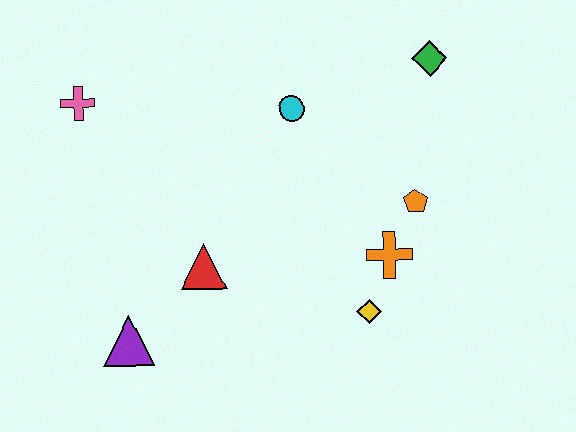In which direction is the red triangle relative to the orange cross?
The red triangle is to the left of the orange cross.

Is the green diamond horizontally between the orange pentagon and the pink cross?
No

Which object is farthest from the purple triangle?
The green diamond is farthest from the purple triangle.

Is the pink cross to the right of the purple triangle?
No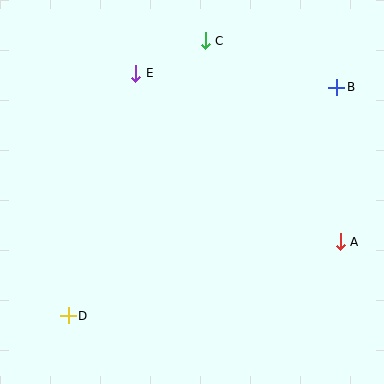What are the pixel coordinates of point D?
Point D is at (68, 316).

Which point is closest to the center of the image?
Point E at (136, 73) is closest to the center.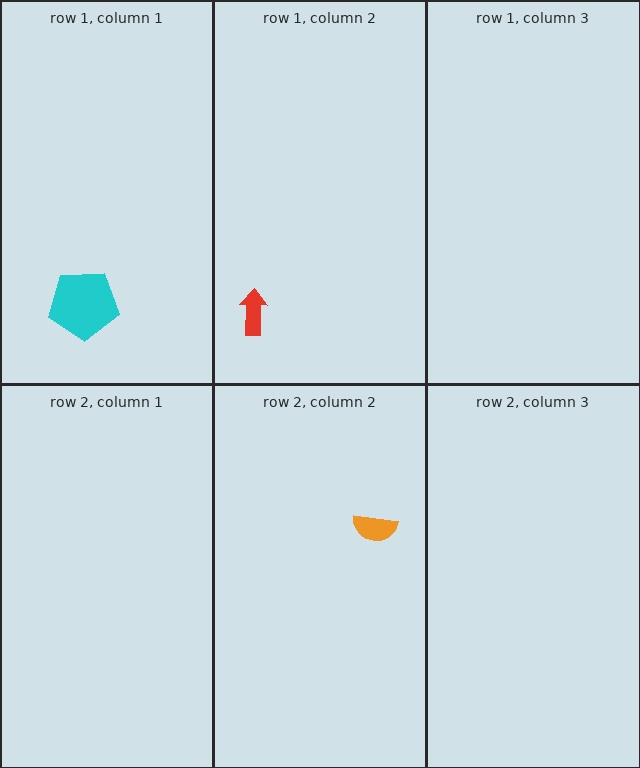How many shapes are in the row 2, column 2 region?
1.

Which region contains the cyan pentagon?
The row 1, column 1 region.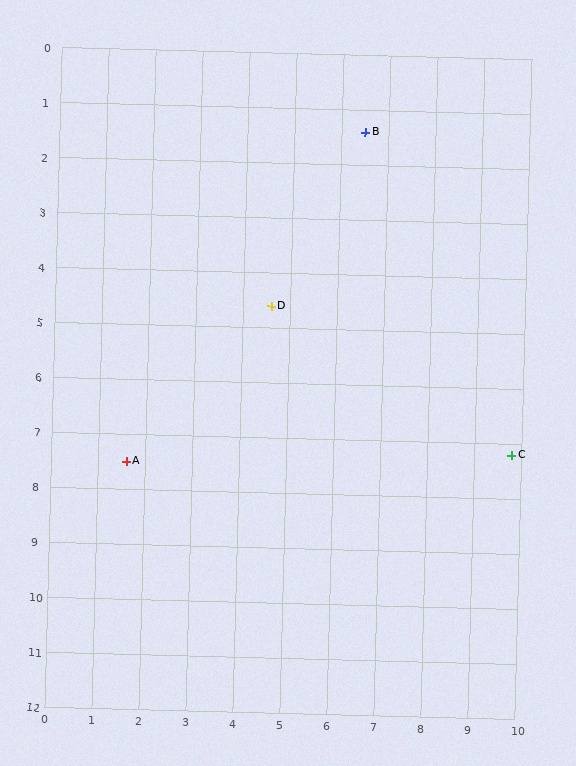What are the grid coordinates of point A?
Point A is at approximately (1.6, 7.5).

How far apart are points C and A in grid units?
Points C and A are about 8.2 grid units apart.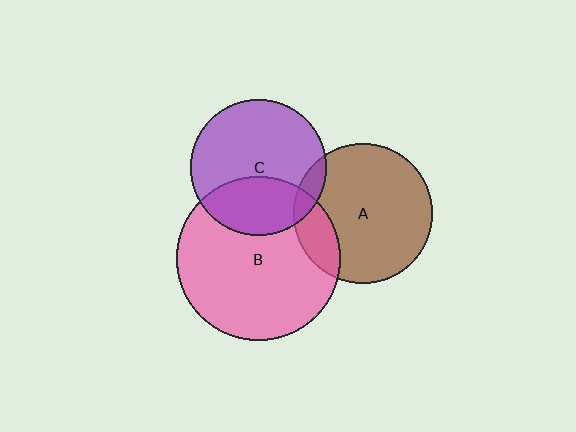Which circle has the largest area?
Circle B (pink).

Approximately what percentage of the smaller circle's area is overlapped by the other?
Approximately 35%.